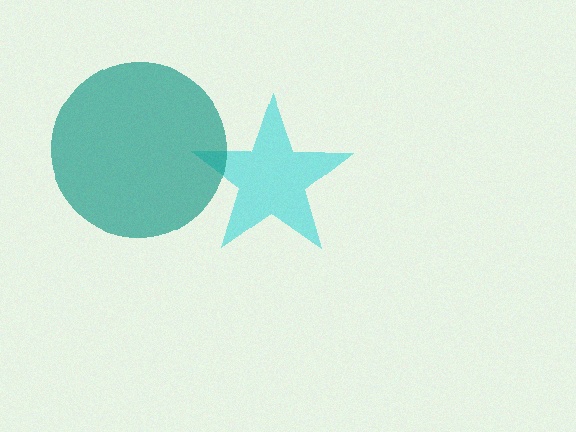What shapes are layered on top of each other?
The layered shapes are: a cyan star, a teal circle.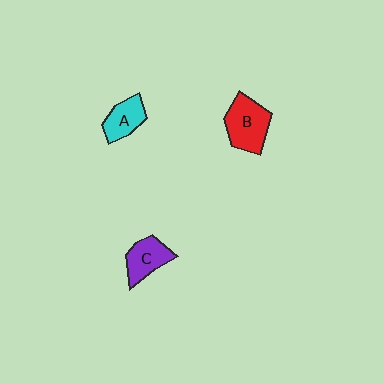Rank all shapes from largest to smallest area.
From largest to smallest: B (red), C (purple), A (cyan).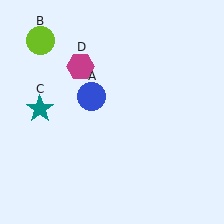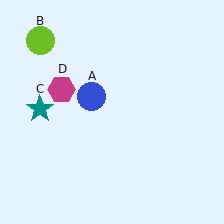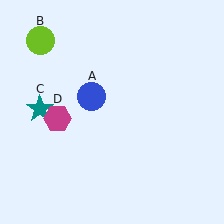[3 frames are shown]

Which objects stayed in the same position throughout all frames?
Blue circle (object A) and lime circle (object B) and teal star (object C) remained stationary.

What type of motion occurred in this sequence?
The magenta hexagon (object D) rotated counterclockwise around the center of the scene.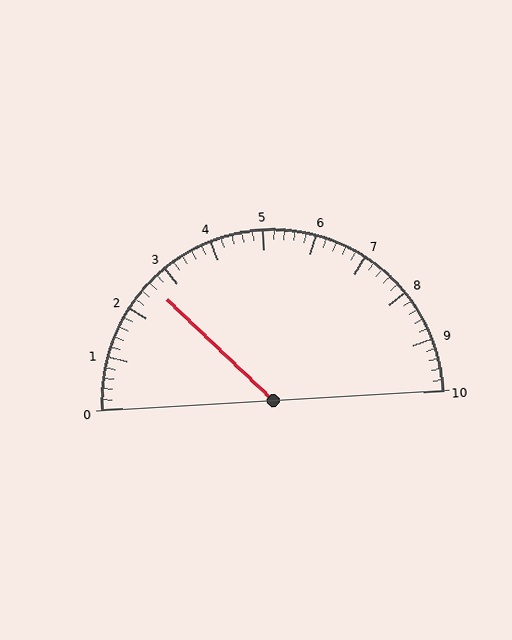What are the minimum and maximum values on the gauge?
The gauge ranges from 0 to 10.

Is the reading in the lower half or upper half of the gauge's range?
The reading is in the lower half of the range (0 to 10).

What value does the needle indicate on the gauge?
The needle indicates approximately 2.6.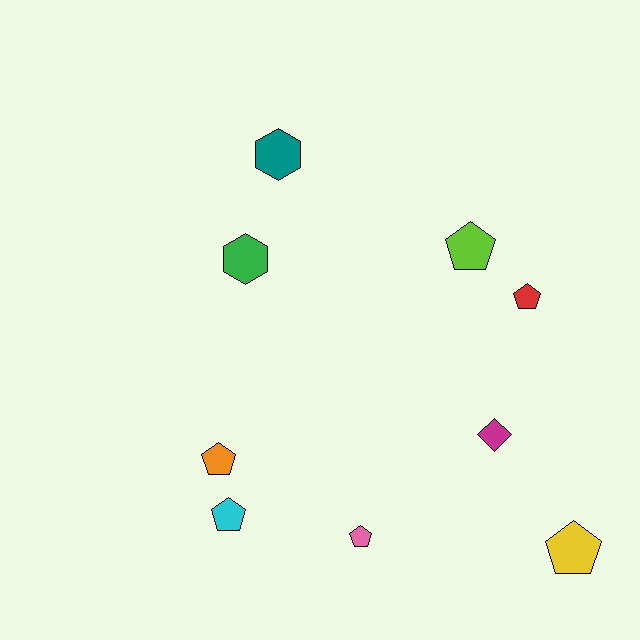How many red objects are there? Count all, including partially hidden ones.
There is 1 red object.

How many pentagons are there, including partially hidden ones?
There are 6 pentagons.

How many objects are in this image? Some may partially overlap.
There are 9 objects.